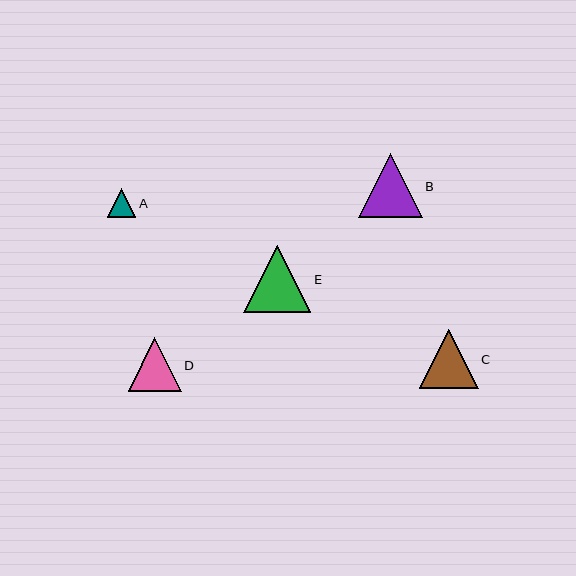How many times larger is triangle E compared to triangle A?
Triangle E is approximately 2.4 times the size of triangle A.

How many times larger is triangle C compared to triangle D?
Triangle C is approximately 1.1 times the size of triangle D.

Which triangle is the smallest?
Triangle A is the smallest with a size of approximately 28 pixels.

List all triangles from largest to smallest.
From largest to smallest: E, B, C, D, A.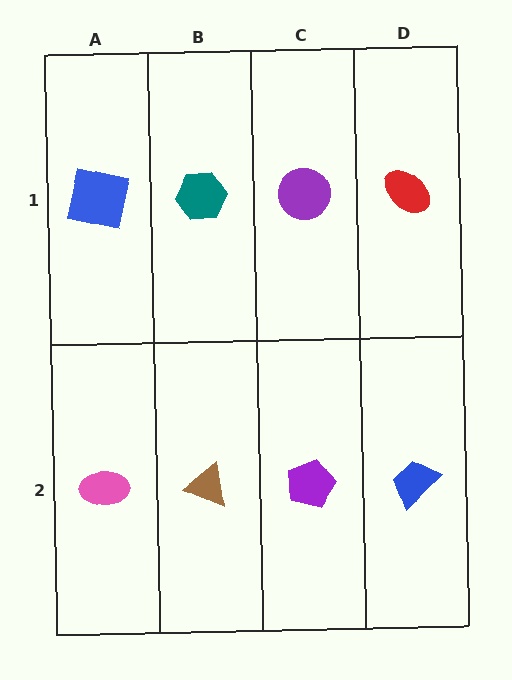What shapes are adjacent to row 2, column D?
A red ellipse (row 1, column D), a purple pentagon (row 2, column C).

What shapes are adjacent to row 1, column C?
A purple pentagon (row 2, column C), a teal hexagon (row 1, column B), a red ellipse (row 1, column D).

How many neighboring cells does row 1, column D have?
2.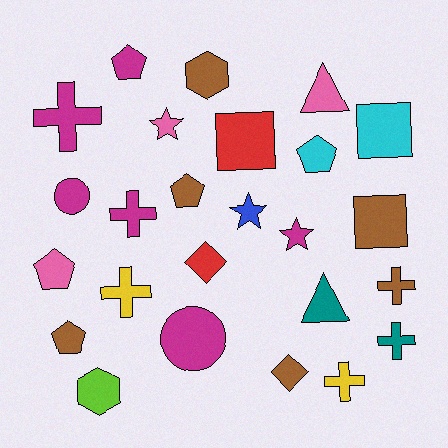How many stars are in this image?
There are 3 stars.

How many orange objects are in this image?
There are no orange objects.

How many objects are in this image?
There are 25 objects.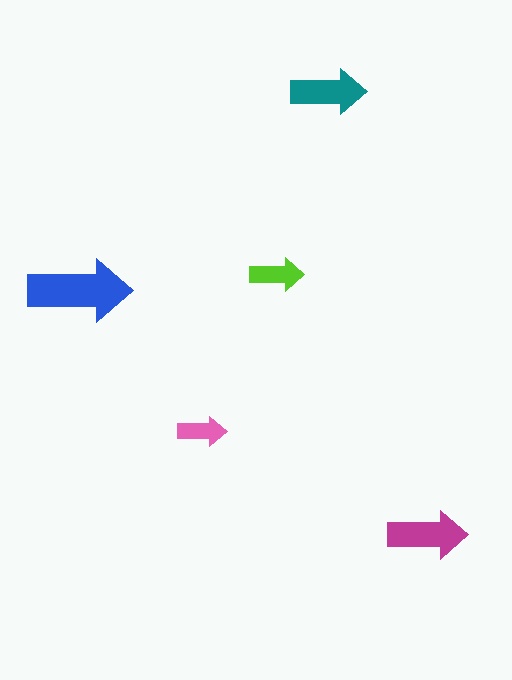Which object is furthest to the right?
The magenta arrow is rightmost.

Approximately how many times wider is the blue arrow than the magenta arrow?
About 1.5 times wider.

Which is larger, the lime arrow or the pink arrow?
The lime one.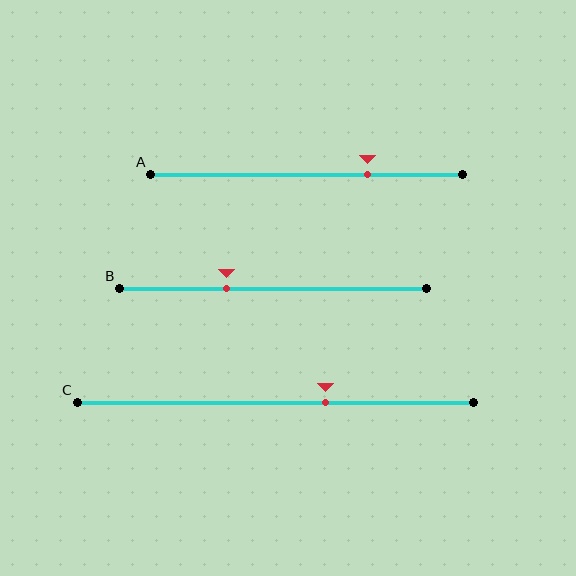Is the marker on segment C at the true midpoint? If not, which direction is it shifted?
No, the marker on segment C is shifted to the right by about 13% of the segment length.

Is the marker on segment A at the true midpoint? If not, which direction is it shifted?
No, the marker on segment A is shifted to the right by about 20% of the segment length.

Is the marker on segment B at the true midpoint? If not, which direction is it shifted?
No, the marker on segment B is shifted to the left by about 15% of the segment length.